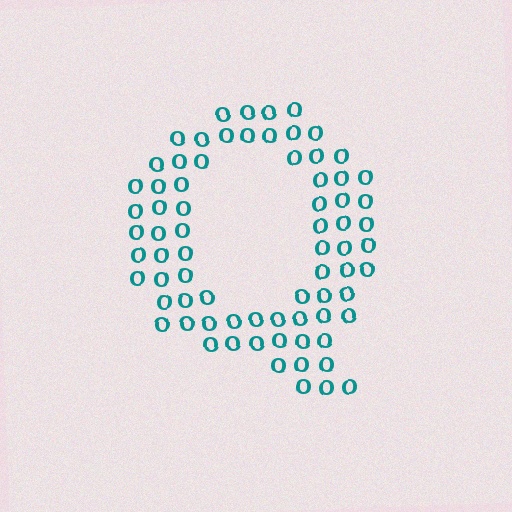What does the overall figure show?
The overall figure shows the letter Q.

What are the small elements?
The small elements are letter O's.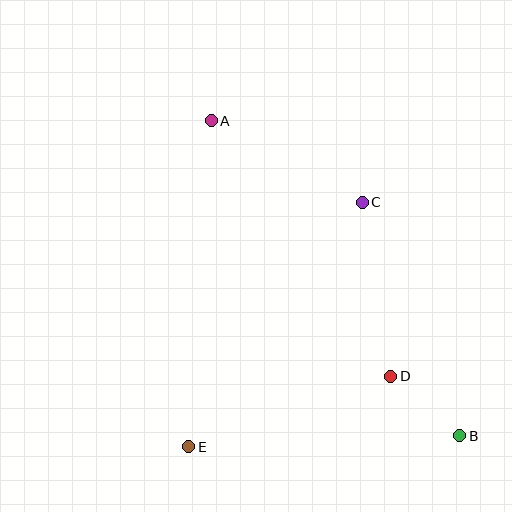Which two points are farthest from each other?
Points A and B are farthest from each other.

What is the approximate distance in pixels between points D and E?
The distance between D and E is approximately 214 pixels.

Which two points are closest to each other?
Points B and D are closest to each other.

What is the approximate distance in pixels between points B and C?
The distance between B and C is approximately 253 pixels.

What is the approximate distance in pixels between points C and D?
The distance between C and D is approximately 176 pixels.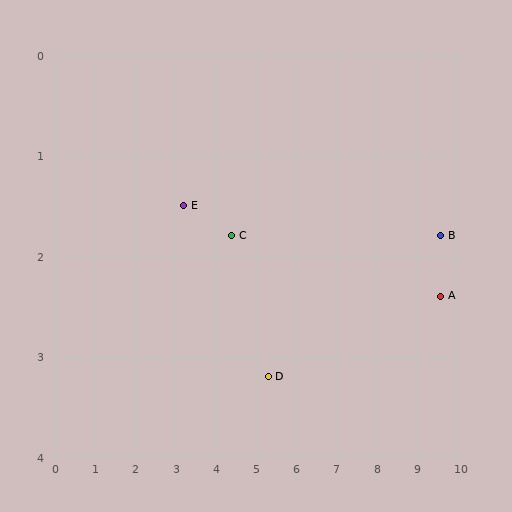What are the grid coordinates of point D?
Point D is at approximately (5.3, 3.2).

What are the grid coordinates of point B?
Point B is at approximately (9.6, 1.8).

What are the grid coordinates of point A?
Point A is at approximately (9.6, 2.4).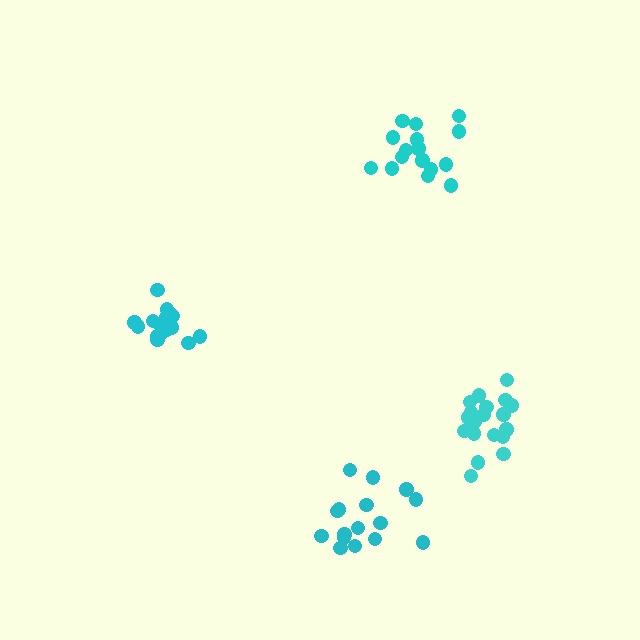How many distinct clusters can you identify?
There are 4 distinct clusters.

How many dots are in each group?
Group 1: 16 dots, Group 2: 20 dots, Group 3: 17 dots, Group 4: 16 dots (69 total).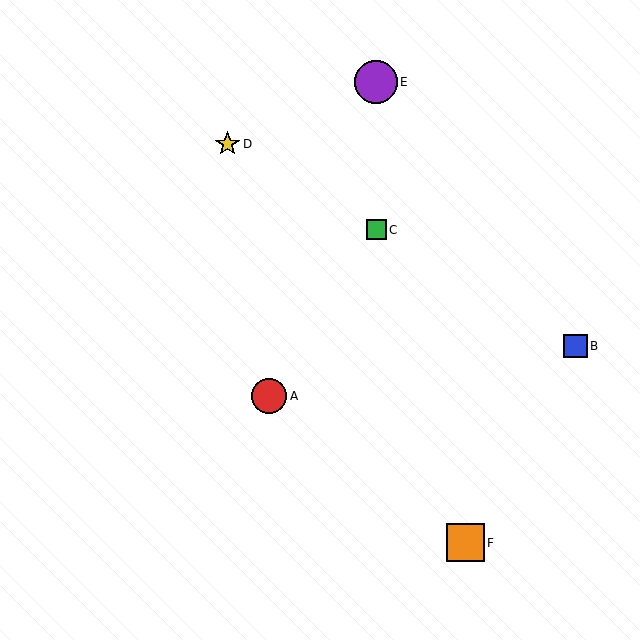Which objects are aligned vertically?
Objects C, E are aligned vertically.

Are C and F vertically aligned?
No, C is at x≈376 and F is at x≈465.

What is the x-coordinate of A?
Object A is at x≈269.